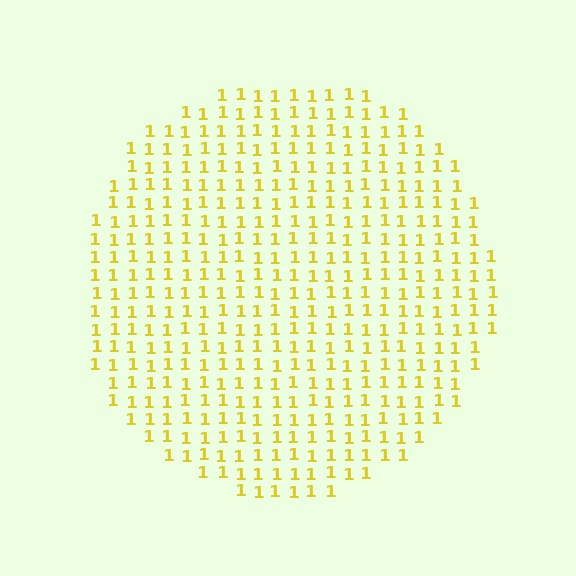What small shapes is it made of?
It is made of small digit 1's.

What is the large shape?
The large shape is a circle.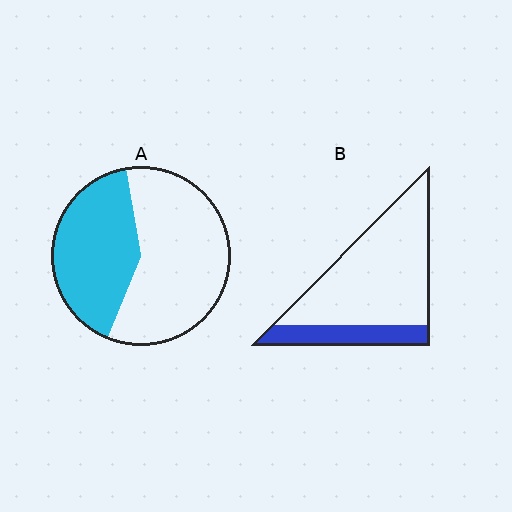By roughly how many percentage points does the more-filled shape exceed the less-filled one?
By roughly 20 percentage points (A over B).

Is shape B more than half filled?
No.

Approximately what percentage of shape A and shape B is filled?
A is approximately 40% and B is approximately 20%.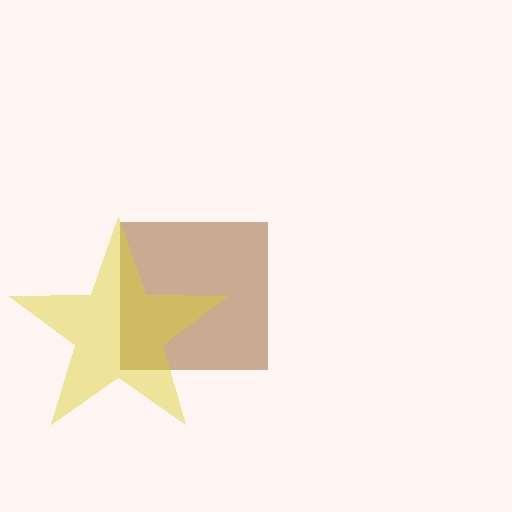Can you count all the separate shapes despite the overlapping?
Yes, there are 2 separate shapes.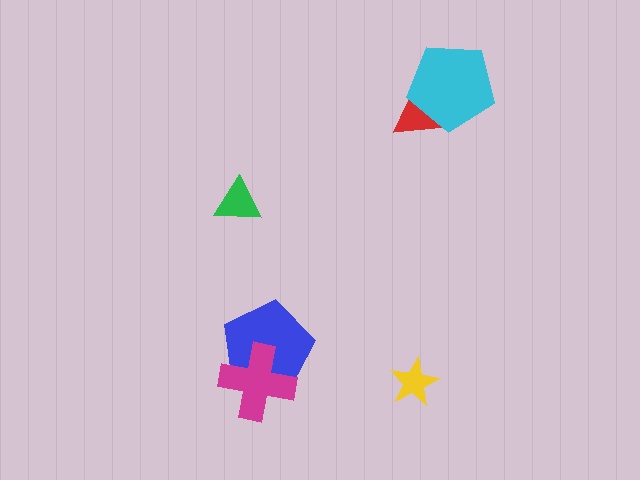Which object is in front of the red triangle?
The cyan pentagon is in front of the red triangle.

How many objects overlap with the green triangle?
0 objects overlap with the green triangle.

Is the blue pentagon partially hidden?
Yes, it is partially covered by another shape.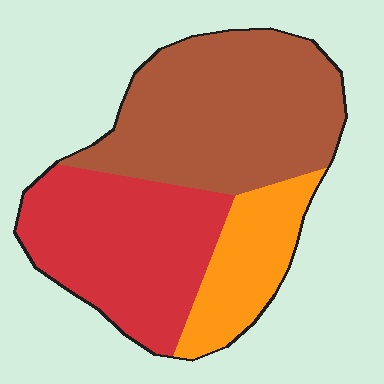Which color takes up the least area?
Orange, at roughly 20%.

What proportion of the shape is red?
Red takes up about three eighths (3/8) of the shape.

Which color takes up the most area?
Brown, at roughly 45%.